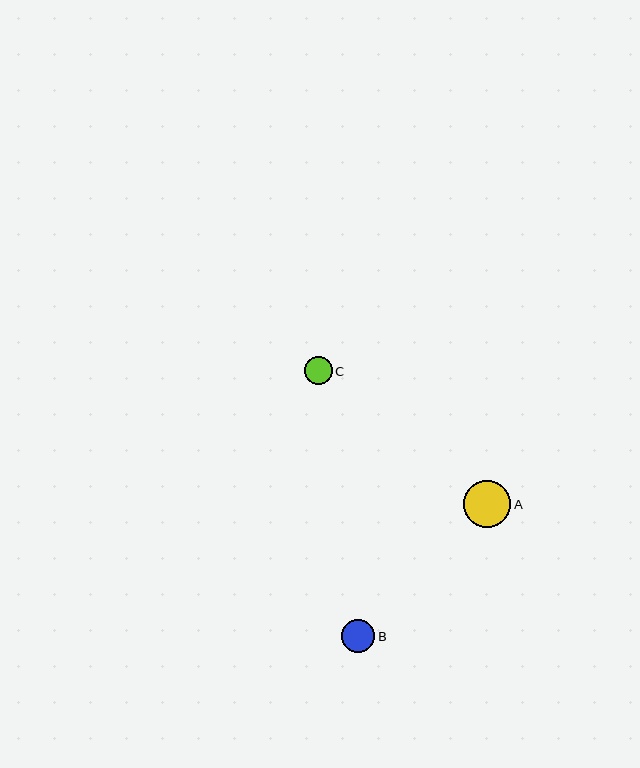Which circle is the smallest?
Circle C is the smallest with a size of approximately 28 pixels.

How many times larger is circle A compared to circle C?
Circle A is approximately 1.7 times the size of circle C.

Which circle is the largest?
Circle A is the largest with a size of approximately 47 pixels.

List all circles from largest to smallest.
From largest to smallest: A, B, C.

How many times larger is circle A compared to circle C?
Circle A is approximately 1.7 times the size of circle C.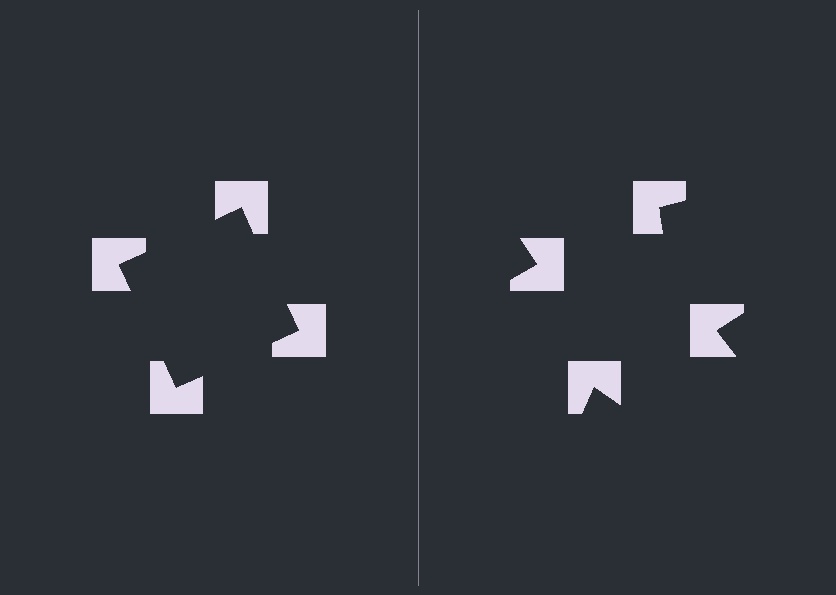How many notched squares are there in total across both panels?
8 — 4 on each side.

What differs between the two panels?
The notched squares are positioned identically on both sides; only the wedge orientations differ. On the left they align to a square; on the right they are misaligned.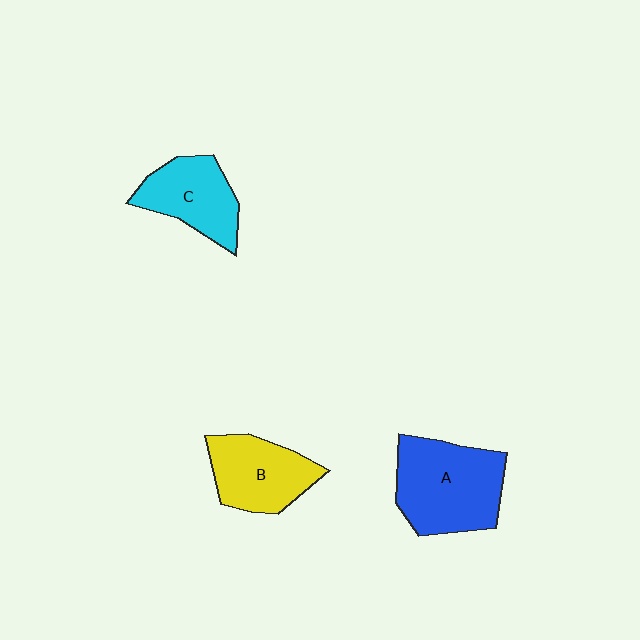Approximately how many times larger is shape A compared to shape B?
Approximately 1.3 times.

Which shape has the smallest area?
Shape C (cyan).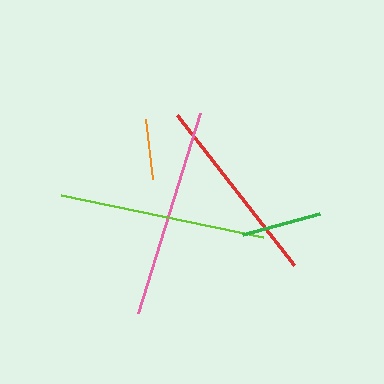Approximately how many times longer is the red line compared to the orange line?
The red line is approximately 3.1 times the length of the orange line.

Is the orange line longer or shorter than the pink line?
The pink line is longer than the orange line.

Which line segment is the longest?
The pink line is the longest at approximately 209 pixels.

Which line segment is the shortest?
The orange line is the shortest at approximately 61 pixels.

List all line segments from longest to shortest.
From longest to shortest: pink, lime, red, green, orange.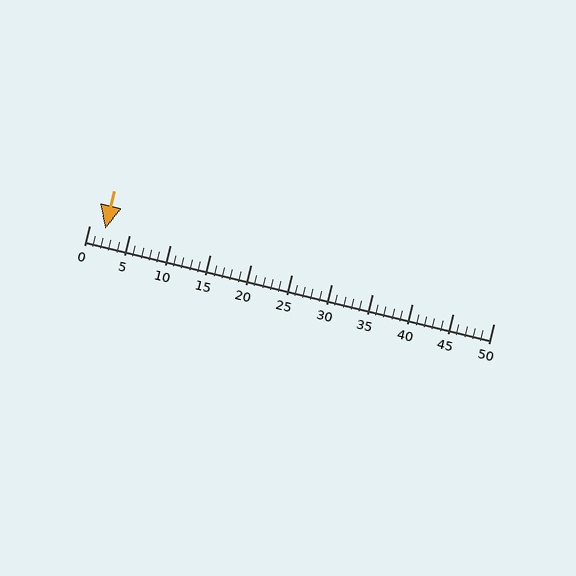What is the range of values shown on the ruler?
The ruler shows values from 0 to 50.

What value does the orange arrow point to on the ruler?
The orange arrow points to approximately 2.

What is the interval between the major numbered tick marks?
The major tick marks are spaced 5 units apart.